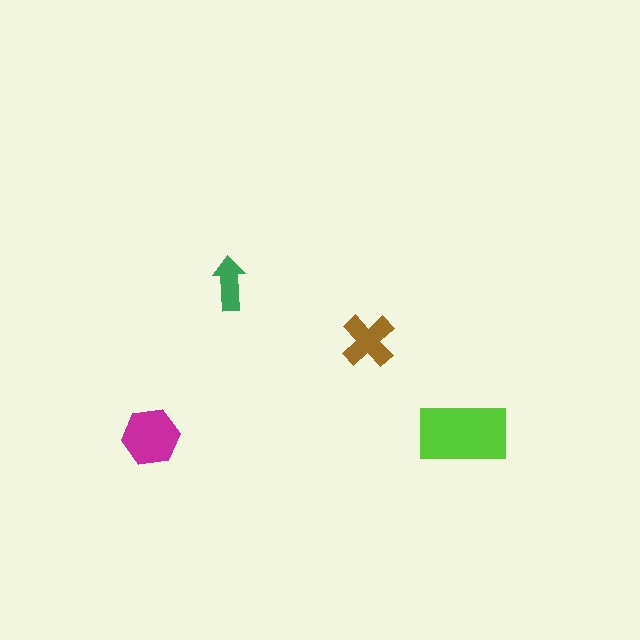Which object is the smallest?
The green arrow.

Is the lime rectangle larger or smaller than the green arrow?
Larger.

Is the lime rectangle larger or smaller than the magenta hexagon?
Larger.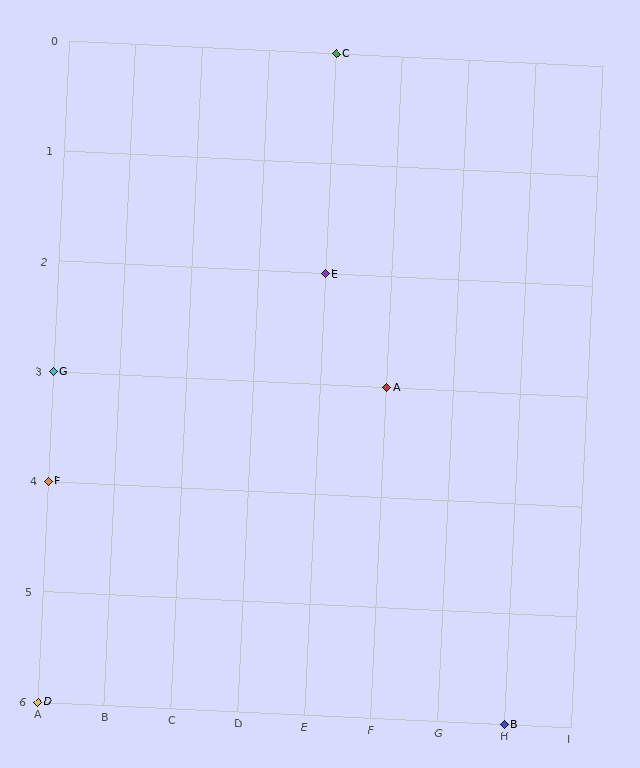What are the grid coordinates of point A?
Point A is at grid coordinates (F, 3).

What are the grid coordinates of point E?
Point E is at grid coordinates (E, 2).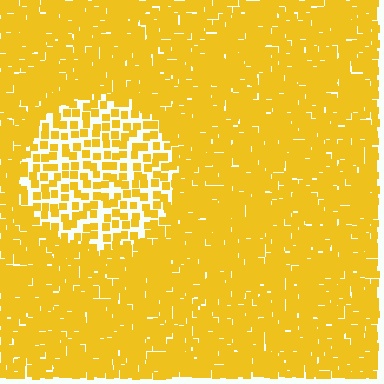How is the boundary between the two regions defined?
The boundary is defined by a change in element density (approximately 2.3x ratio). All elements are the same color, size, and shape.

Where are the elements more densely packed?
The elements are more densely packed outside the circle boundary.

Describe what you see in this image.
The image contains small yellow elements arranged at two different densities. A circle-shaped region is visible where the elements are less densely packed than the surrounding area.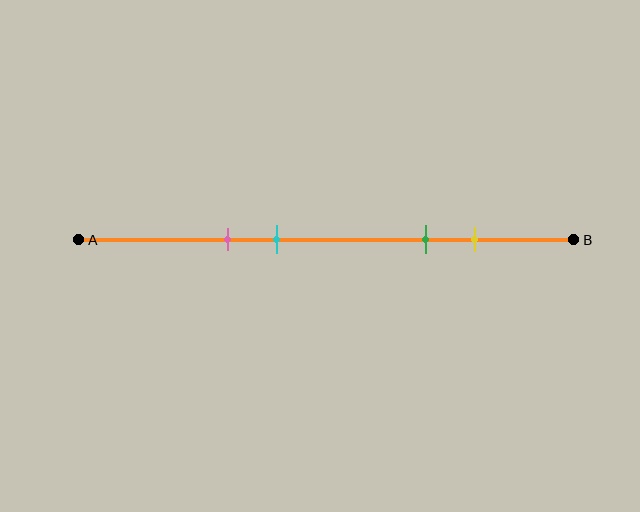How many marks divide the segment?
There are 4 marks dividing the segment.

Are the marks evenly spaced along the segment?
No, the marks are not evenly spaced.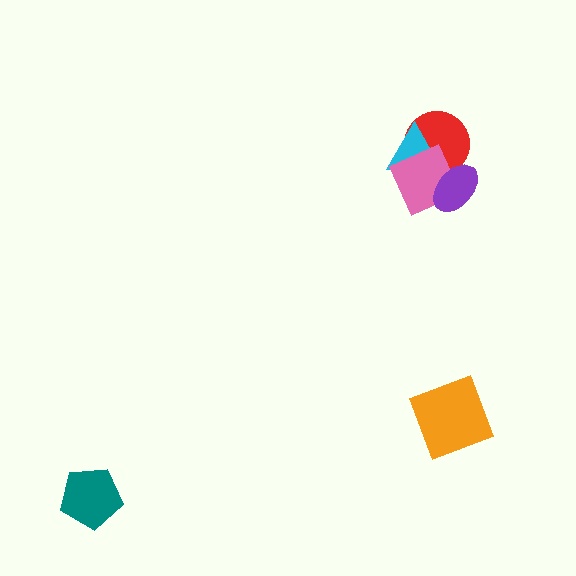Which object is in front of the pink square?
The purple ellipse is in front of the pink square.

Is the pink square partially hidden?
Yes, it is partially covered by another shape.